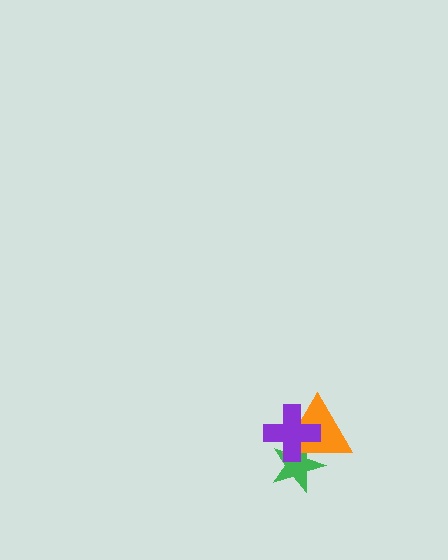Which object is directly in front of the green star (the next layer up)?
The orange triangle is directly in front of the green star.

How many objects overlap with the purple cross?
2 objects overlap with the purple cross.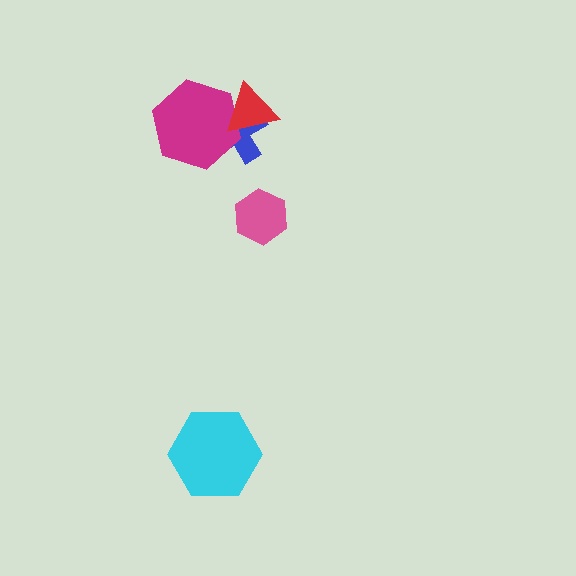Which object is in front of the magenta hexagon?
The red triangle is in front of the magenta hexagon.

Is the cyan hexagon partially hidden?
No, no other shape covers it.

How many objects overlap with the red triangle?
2 objects overlap with the red triangle.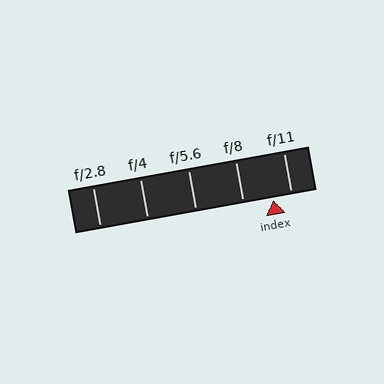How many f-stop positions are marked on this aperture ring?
There are 5 f-stop positions marked.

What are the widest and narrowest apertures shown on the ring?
The widest aperture shown is f/2.8 and the narrowest is f/11.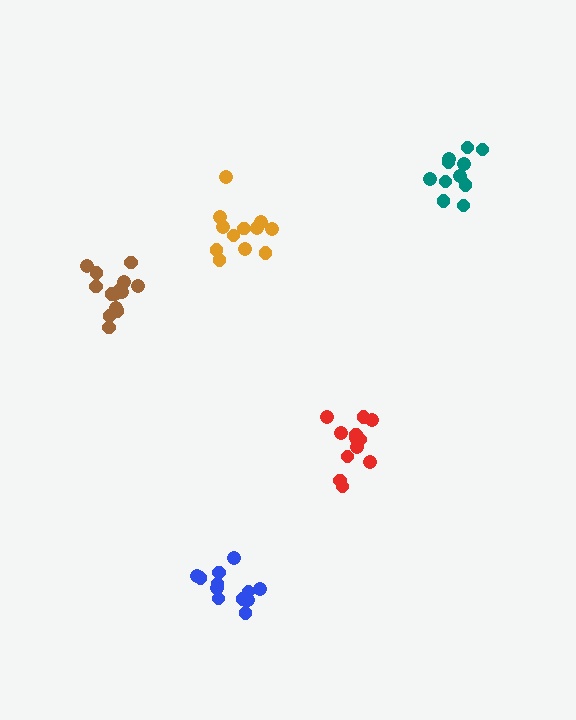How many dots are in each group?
Group 1: 12 dots, Group 2: 14 dots, Group 3: 12 dots, Group 4: 11 dots, Group 5: 12 dots (61 total).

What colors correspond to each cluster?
The clusters are colored: orange, brown, red, teal, blue.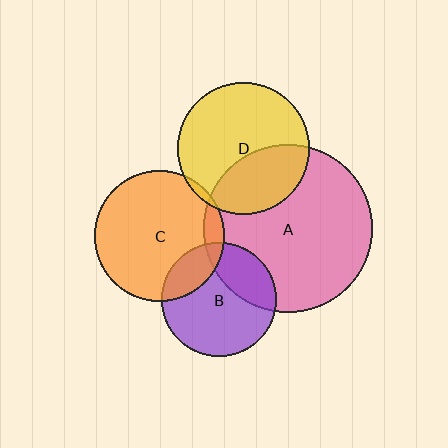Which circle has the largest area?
Circle A (pink).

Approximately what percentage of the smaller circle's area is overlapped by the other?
Approximately 35%.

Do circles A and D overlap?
Yes.